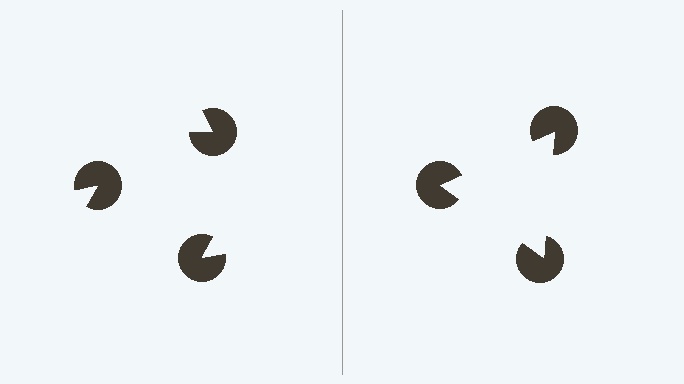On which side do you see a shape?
An illusory triangle appears on the right side. On the left side the wedge cuts are rotated, so no coherent shape forms.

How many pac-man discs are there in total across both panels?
6 — 3 on each side.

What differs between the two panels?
The pac-man discs are positioned identically on both sides; only the wedge orientations differ. On the right they align to a triangle; on the left they are misaligned.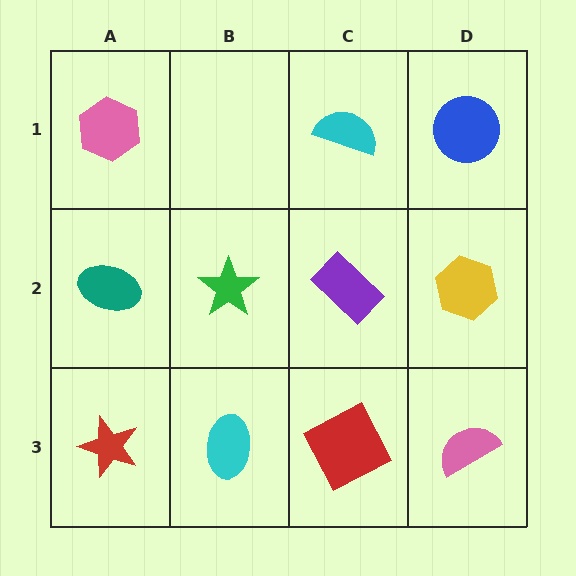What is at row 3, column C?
A red square.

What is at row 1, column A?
A pink hexagon.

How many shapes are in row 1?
3 shapes.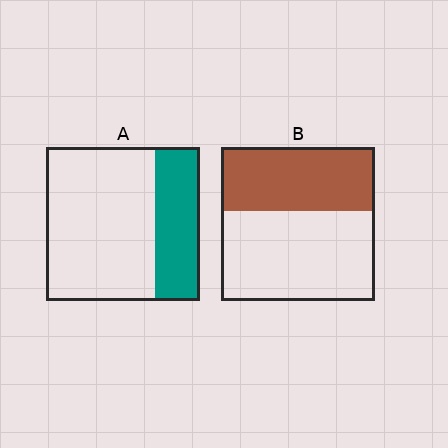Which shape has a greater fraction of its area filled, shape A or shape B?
Shape B.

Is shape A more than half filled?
No.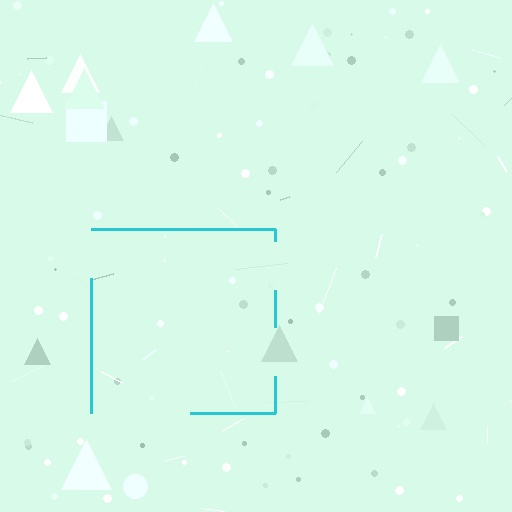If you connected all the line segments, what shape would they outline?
They would outline a square.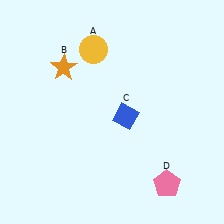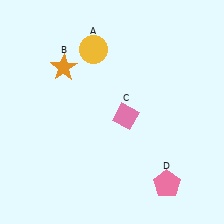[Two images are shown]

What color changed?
The diamond (C) changed from blue in Image 1 to pink in Image 2.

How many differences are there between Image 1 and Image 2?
There is 1 difference between the two images.